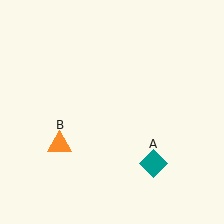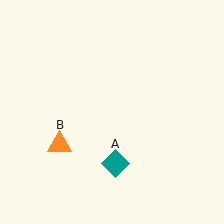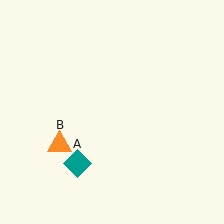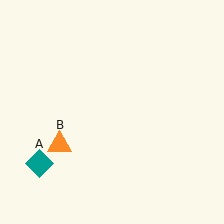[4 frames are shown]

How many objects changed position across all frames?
1 object changed position: teal diamond (object A).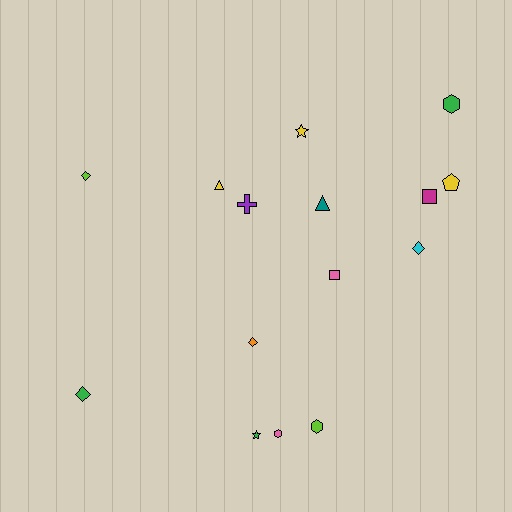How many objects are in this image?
There are 15 objects.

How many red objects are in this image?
There are no red objects.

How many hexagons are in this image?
There are 3 hexagons.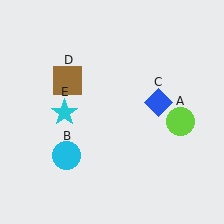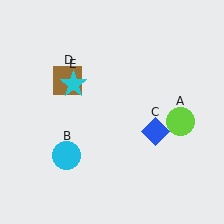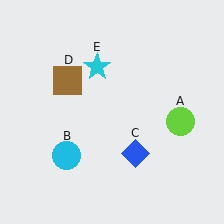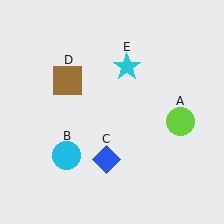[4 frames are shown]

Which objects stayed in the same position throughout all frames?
Lime circle (object A) and cyan circle (object B) and brown square (object D) remained stationary.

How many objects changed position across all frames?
2 objects changed position: blue diamond (object C), cyan star (object E).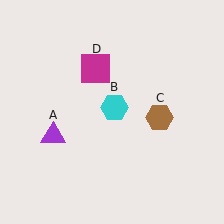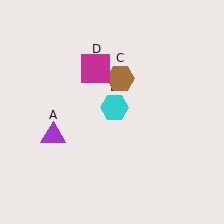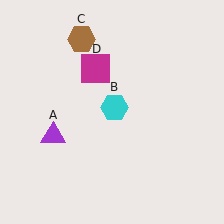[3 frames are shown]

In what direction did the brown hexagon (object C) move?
The brown hexagon (object C) moved up and to the left.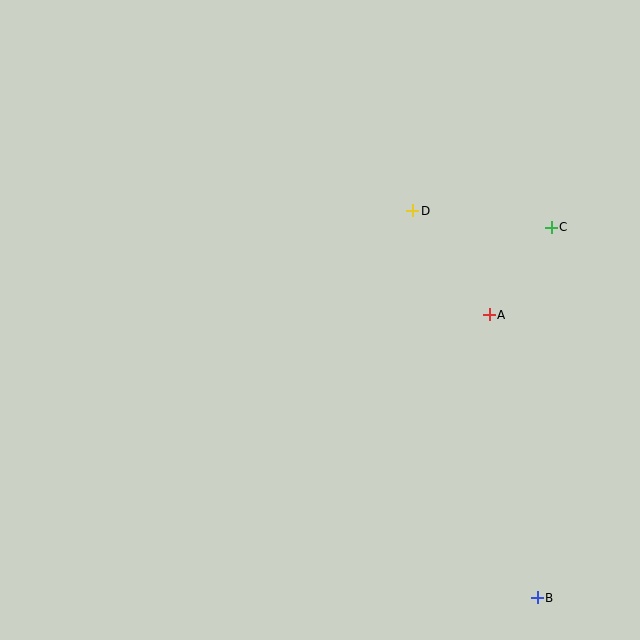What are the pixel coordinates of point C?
Point C is at (551, 227).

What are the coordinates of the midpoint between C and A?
The midpoint between C and A is at (520, 271).